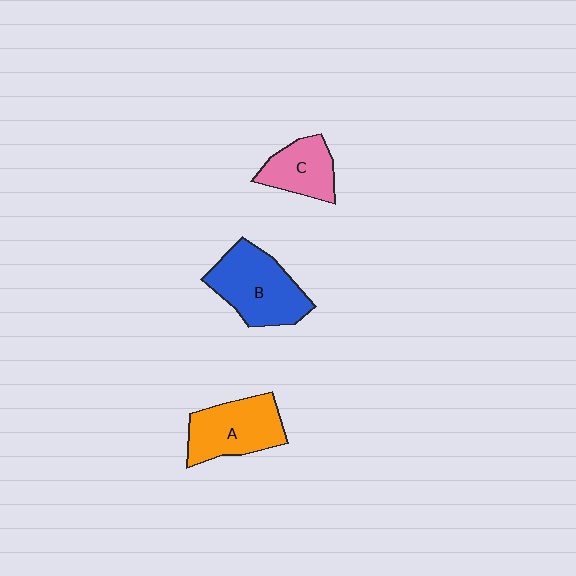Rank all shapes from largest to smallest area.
From largest to smallest: B (blue), A (orange), C (pink).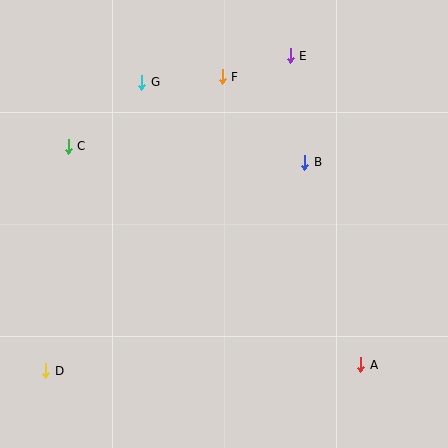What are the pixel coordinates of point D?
Point D is at (46, 371).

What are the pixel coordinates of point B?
Point B is at (305, 162).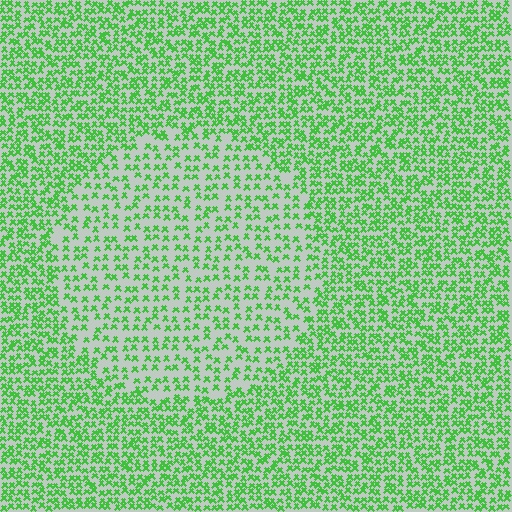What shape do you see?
I see a circle.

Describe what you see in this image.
The image contains small green elements arranged at two different densities. A circle-shaped region is visible where the elements are less densely packed than the surrounding area.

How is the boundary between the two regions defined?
The boundary is defined by a change in element density (approximately 1.8x ratio). All elements are the same color, size, and shape.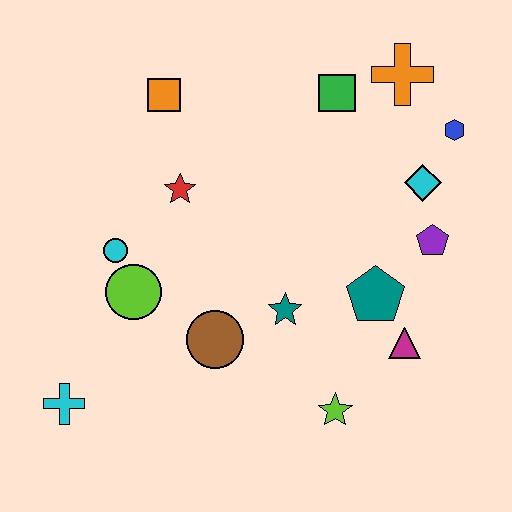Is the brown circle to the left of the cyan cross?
No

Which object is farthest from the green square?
The cyan cross is farthest from the green square.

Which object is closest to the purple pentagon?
The cyan diamond is closest to the purple pentagon.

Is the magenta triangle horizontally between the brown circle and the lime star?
No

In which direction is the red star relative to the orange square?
The red star is below the orange square.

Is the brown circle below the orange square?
Yes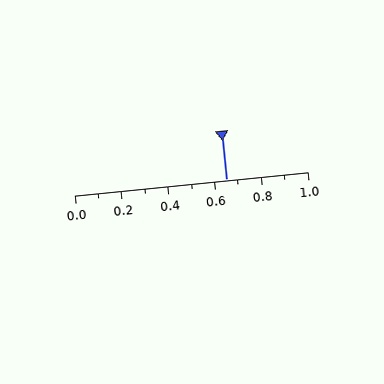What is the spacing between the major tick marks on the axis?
The major ticks are spaced 0.2 apart.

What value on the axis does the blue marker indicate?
The marker indicates approximately 0.65.